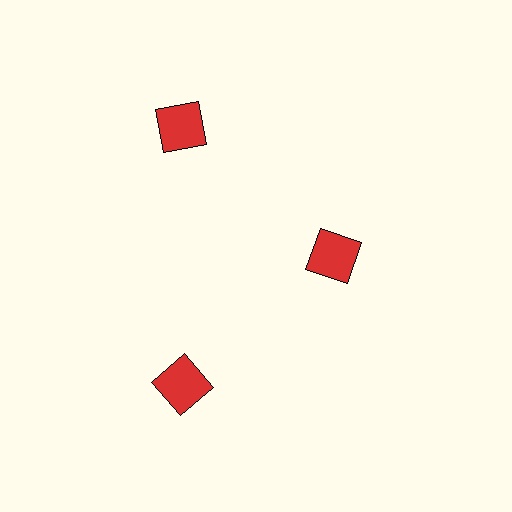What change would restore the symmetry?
The symmetry would be restored by moving it outward, back onto the ring so that all 3 squares sit at equal angles and equal distance from the center.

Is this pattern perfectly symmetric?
No. The 3 red squares are arranged in a ring, but one element near the 3 o'clock position is pulled inward toward the center, breaking the 3-fold rotational symmetry.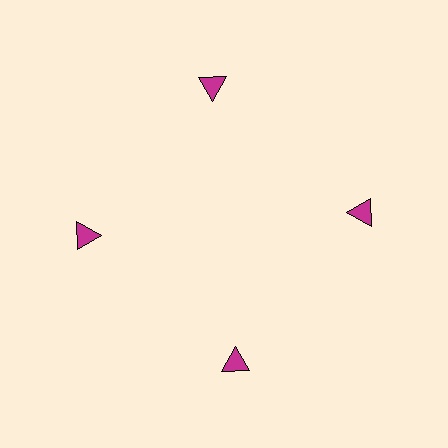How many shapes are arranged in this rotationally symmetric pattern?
There are 4 shapes, arranged in 4 groups of 1.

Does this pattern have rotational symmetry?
Yes, this pattern has 4-fold rotational symmetry. It looks the same after rotating 90 degrees around the center.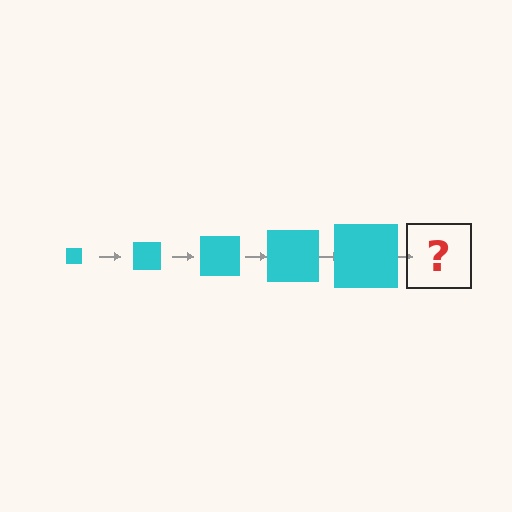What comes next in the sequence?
The next element should be a cyan square, larger than the previous one.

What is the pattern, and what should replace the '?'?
The pattern is that the square gets progressively larger each step. The '?' should be a cyan square, larger than the previous one.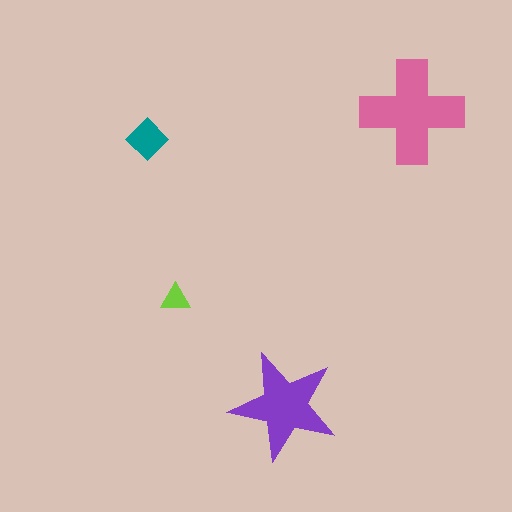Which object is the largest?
The pink cross.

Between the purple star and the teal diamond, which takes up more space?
The purple star.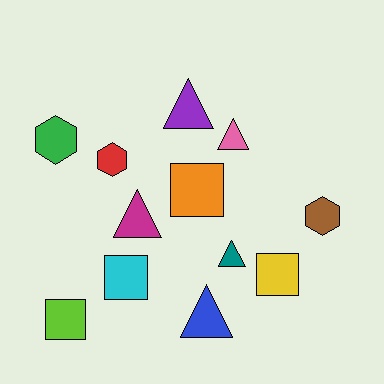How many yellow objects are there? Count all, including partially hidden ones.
There is 1 yellow object.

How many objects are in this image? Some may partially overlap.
There are 12 objects.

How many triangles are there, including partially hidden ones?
There are 5 triangles.